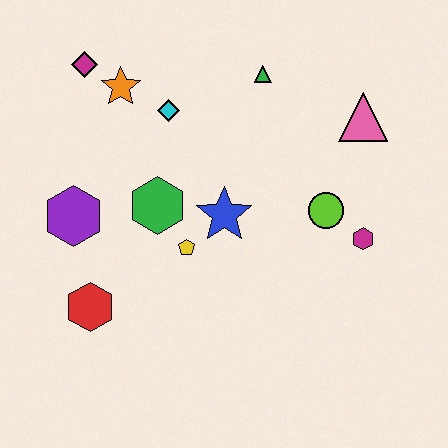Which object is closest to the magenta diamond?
The orange star is closest to the magenta diamond.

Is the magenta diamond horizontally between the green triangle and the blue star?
No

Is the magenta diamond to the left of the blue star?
Yes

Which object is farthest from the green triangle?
The red hexagon is farthest from the green triangle.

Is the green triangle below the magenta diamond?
Yes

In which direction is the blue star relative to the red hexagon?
The blue star is to the right of the red hexagon.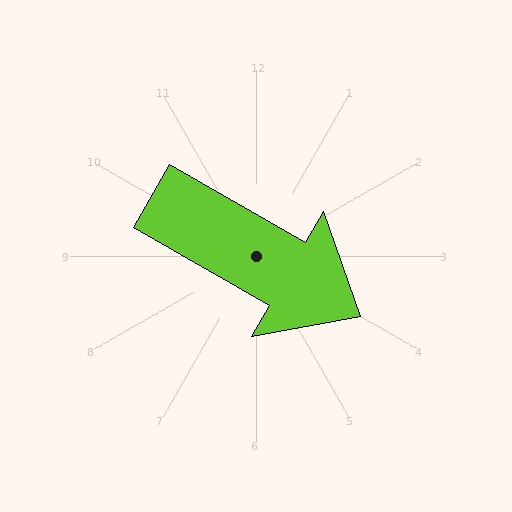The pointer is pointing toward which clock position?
Roughly 4 o'clock.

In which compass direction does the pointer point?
Southeast.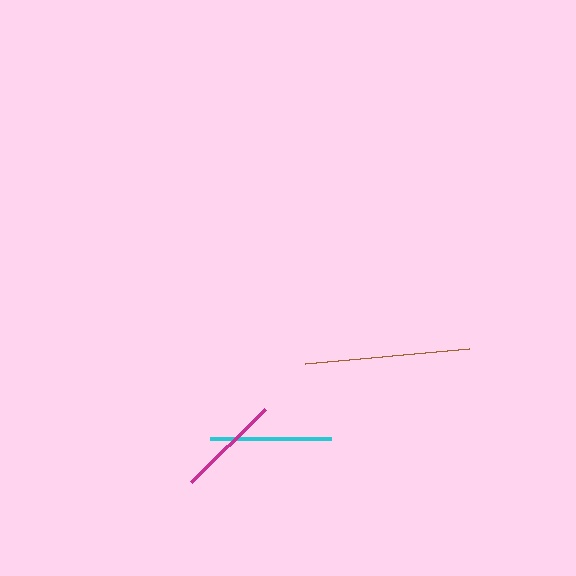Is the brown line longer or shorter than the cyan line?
The brown line is longer than the cyan line.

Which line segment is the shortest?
The magenta line is the shortest at approximately 104 pixels.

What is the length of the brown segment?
The brown segment is approximately 165 pixels long.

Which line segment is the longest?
The brown line is the longest at approximately 165 pixels.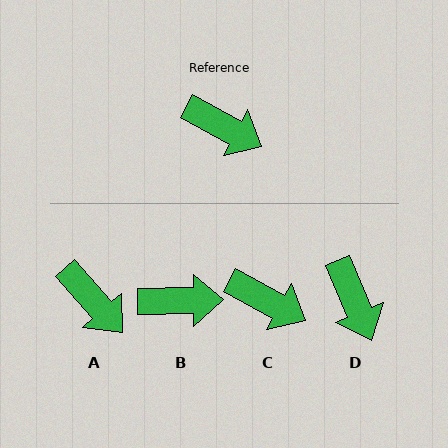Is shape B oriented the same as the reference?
No, it is off by about 29 degrees.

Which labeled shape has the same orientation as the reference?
C.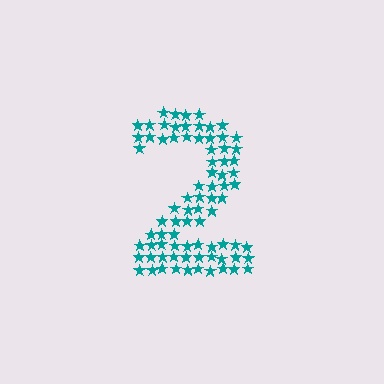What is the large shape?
The large shape is the digit 2.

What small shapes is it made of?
It is made of small stars.